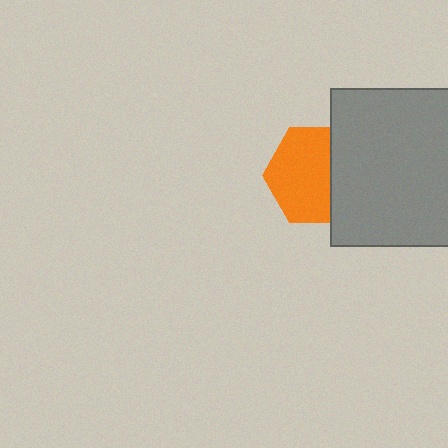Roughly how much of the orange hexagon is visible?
Most of it is visible (roughly 65%).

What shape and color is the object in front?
The object in front is a gray rectangle.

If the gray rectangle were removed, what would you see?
You would see the complete orange hexagon.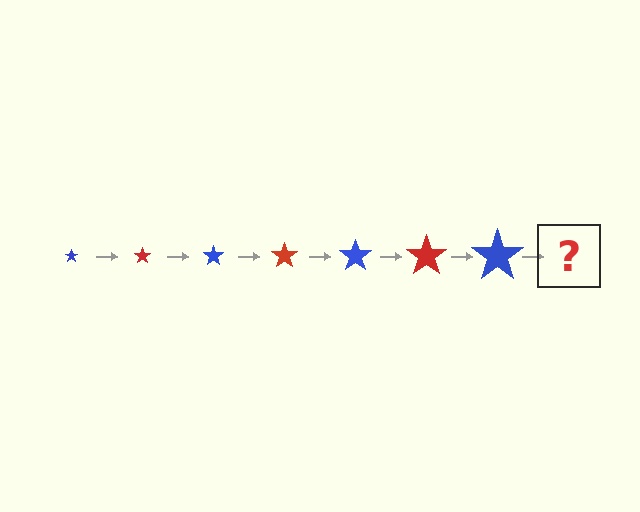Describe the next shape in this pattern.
It should be a red star, larger than the previous one.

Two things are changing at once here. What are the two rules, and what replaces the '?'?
The two rules are that the star grows larger each step and the color cycles through blue and red. The '?' should be a red star, larger than the previous one.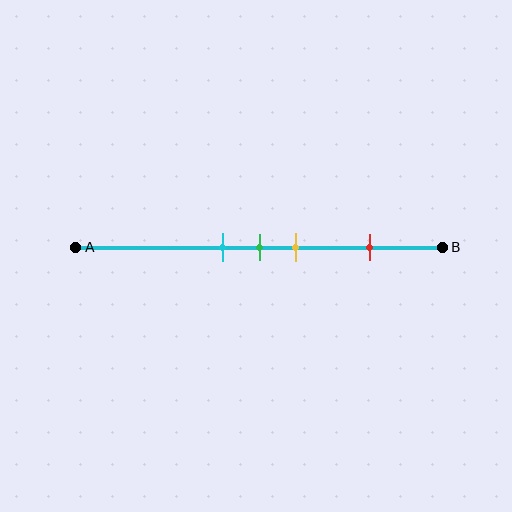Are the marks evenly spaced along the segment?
No, the marks are not evenly spaced.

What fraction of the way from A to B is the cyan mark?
The cyan mark is approximately 40% (0.4) of the way from A to B.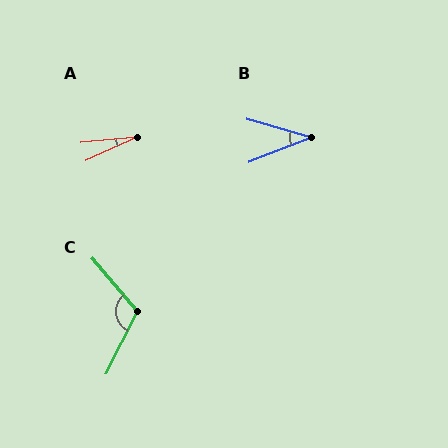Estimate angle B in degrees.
Approximately 36 degrees.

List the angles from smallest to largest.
A (19°), B (36°), C (113°).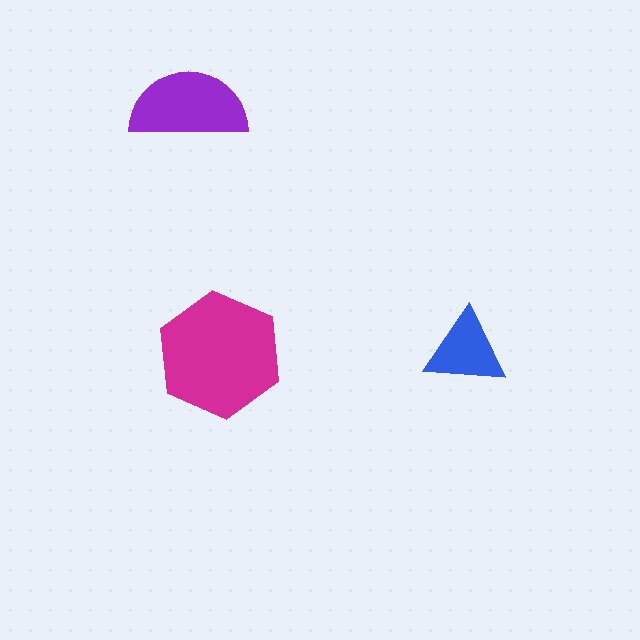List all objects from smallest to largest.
The blue triangle, the purple semicircle, the magenta hexagon.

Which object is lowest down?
The magenta hexagon is bottommost.